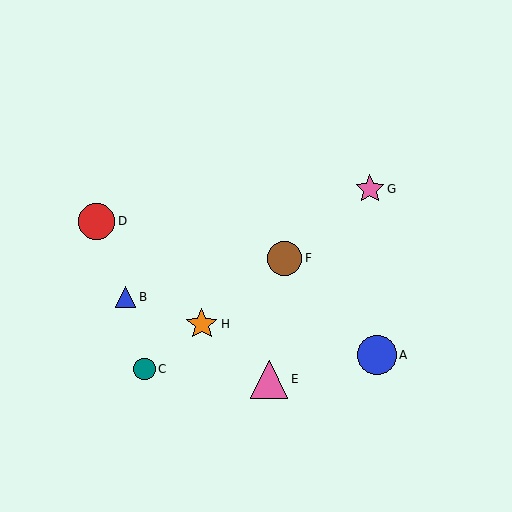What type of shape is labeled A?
Shape A is a blue circle.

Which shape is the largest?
The blue circle (labeled A) is the largest.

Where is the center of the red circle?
The center of the red circle is at (97, 221).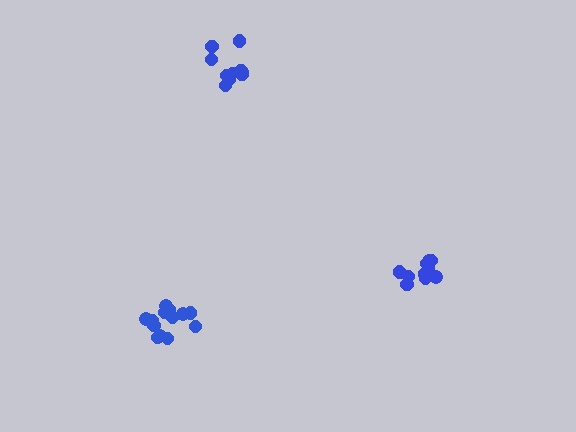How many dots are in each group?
Group 1: 13 dots, Group 2: 10 dots, Group 3: 10 dots (33 total).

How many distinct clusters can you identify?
There are 3 distinct clusters.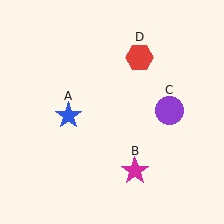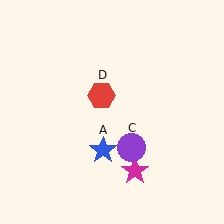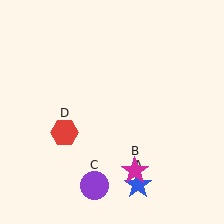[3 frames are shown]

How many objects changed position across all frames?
3 objects changed position: blue star (object A), purple circle (object C), red hexagon (object D).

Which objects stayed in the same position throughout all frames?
Magenta star (object B) remained stationary.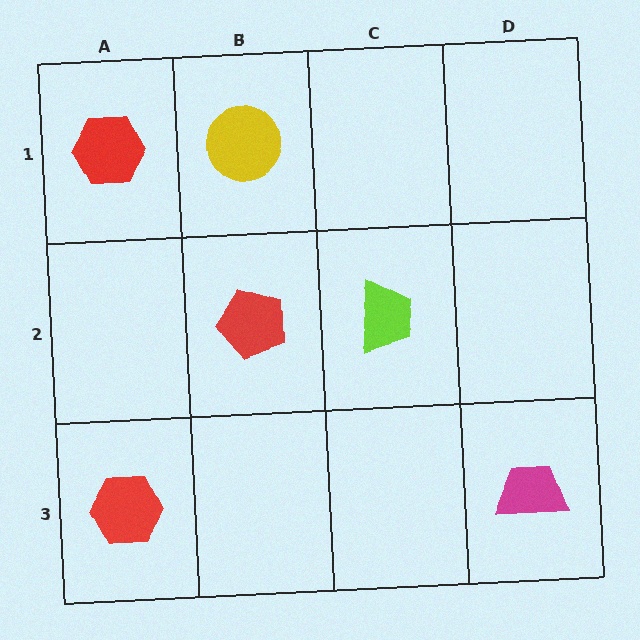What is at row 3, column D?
A magenta trapezoid.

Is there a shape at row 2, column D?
No, that cell is empty.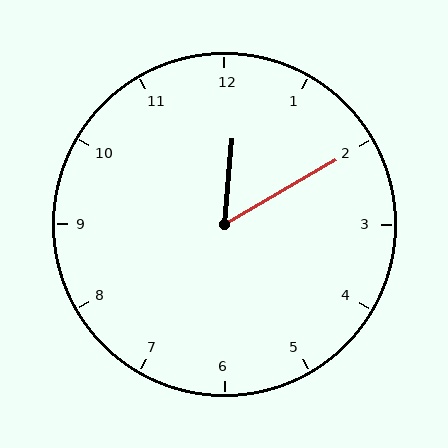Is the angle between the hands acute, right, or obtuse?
It is acute.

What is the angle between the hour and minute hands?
Approximately 55 degrees.